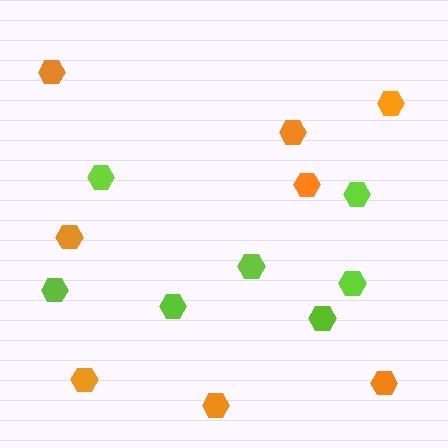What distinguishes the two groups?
There are 2 groups: one group of orange hexagons (8) and one group of lime hexagons (7).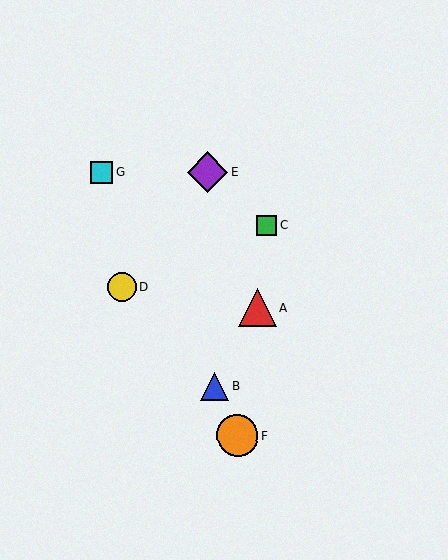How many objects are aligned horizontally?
2 objects (E, G) are aligned horizontally.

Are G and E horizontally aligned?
Yes, both are at y≈172.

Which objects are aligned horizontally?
Objects E, G are aligned horizontally.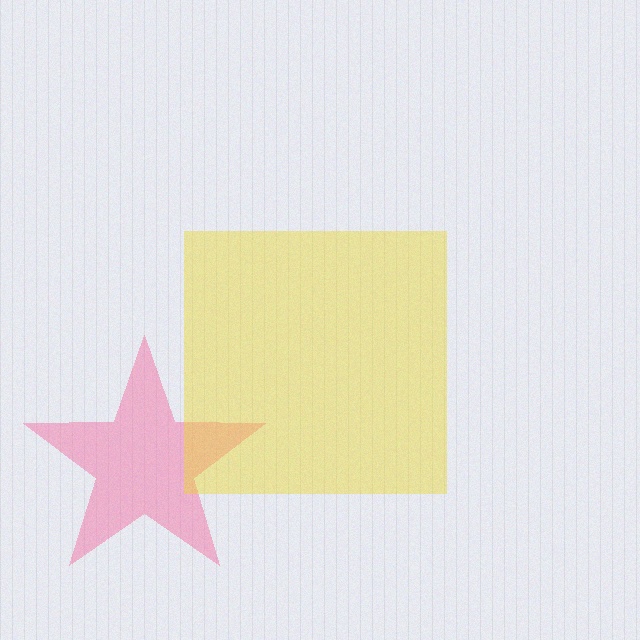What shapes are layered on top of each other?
The layered shapes are: a pink star, a yellow square.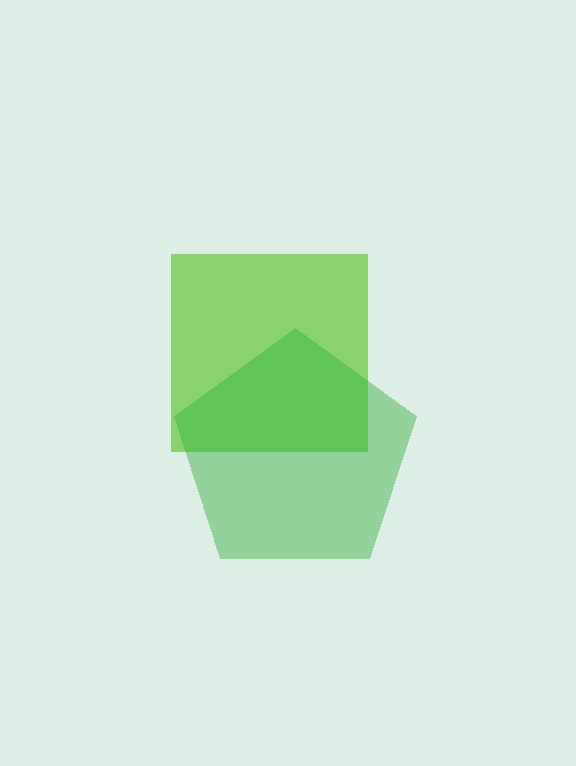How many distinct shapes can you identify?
There are 2 distinct shapes: a lime square, a green pentagon.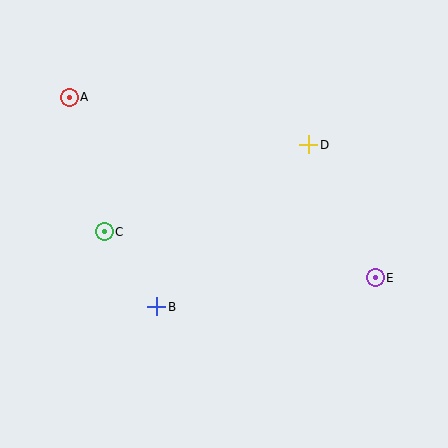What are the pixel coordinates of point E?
Point E is at (375, 278).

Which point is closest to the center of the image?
Point B at (157, 307) is closest to the center.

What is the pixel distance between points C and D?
The distance between C and D is 223 pixels.